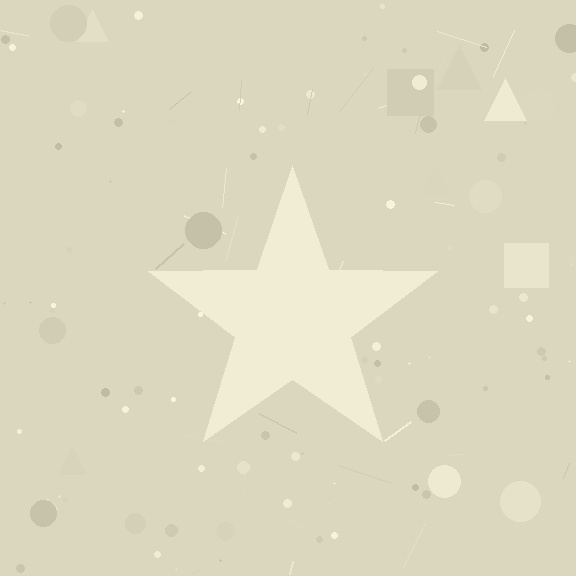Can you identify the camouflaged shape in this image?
The camouflaged shape is a star.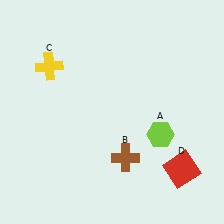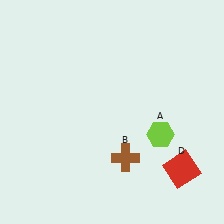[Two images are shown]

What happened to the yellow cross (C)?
The yellow cross (C) was removed in Image 2. It was in the top-left area of Image 1.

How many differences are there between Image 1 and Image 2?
There is 1 difference between the two images.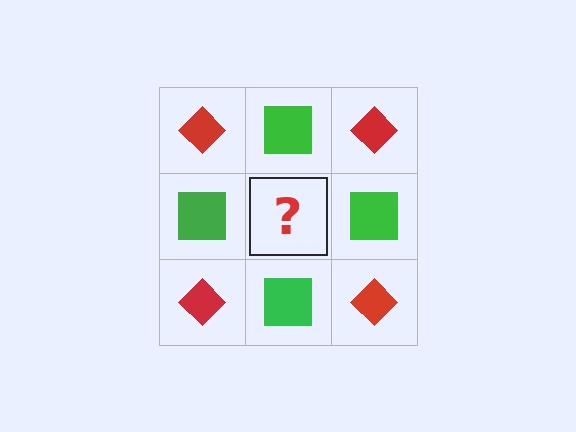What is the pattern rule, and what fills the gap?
The rule is that it alternates red diamond and green square in a checkerboard pattern. The gap should be filled with a red diamond.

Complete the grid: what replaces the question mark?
The question mark should be replaced with a red diamond.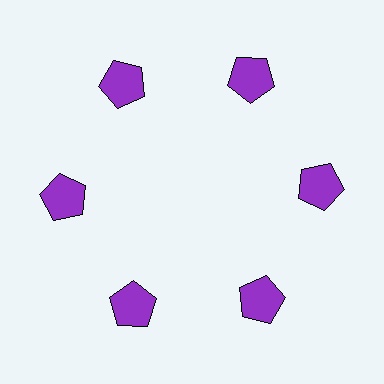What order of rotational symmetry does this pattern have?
This pattern has 6-fold rotational symmetry.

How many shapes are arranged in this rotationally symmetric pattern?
There are 6 shapes, arranged in 6 groups of 1.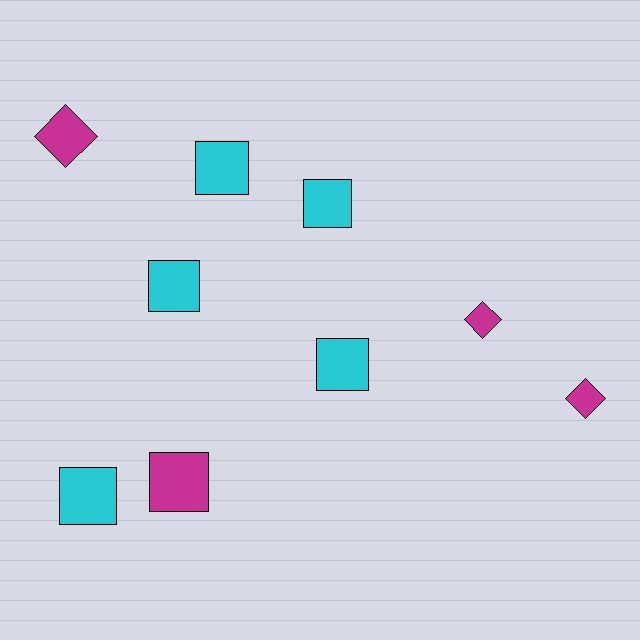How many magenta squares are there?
There is 1 magenta square.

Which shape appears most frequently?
Square, with 6 objects.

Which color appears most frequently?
Cyan, with 5 objects.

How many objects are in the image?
There are 9 objects.